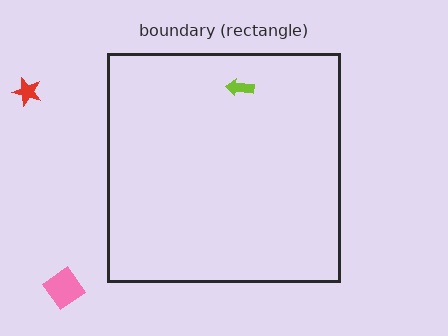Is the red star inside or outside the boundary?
Outside.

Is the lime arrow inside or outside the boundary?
Inside.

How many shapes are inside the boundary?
1 inside, 2 outside.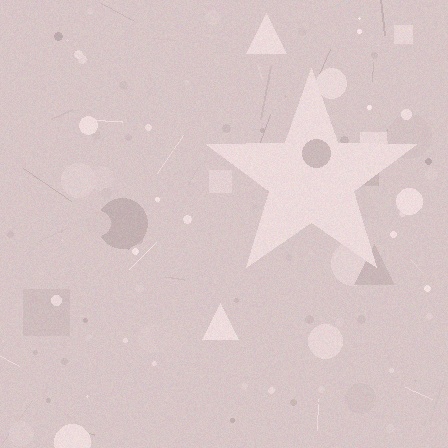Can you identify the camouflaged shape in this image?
The camouflaged shape is a star.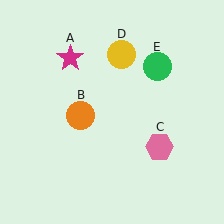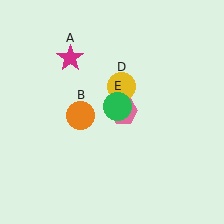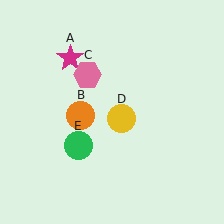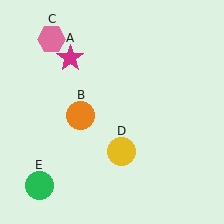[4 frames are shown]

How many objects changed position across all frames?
3 objects changed position: pink hexagon (object C), yellow circle (object D), green circle (object E).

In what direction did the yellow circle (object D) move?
The yellow circle (object D) moved down.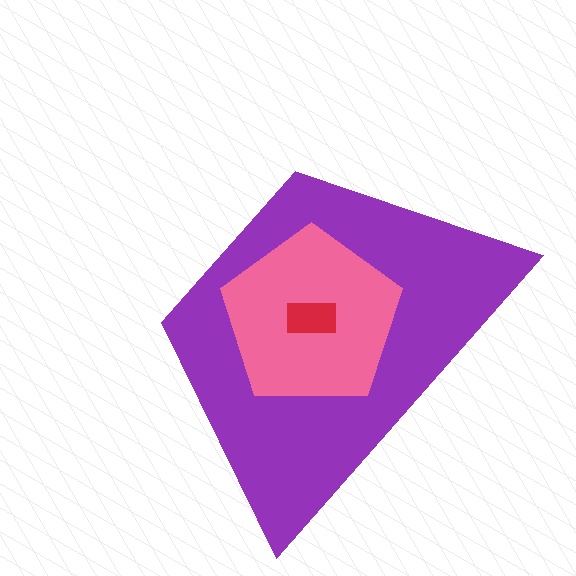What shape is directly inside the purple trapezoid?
The pink pentagon.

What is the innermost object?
The red rectangle.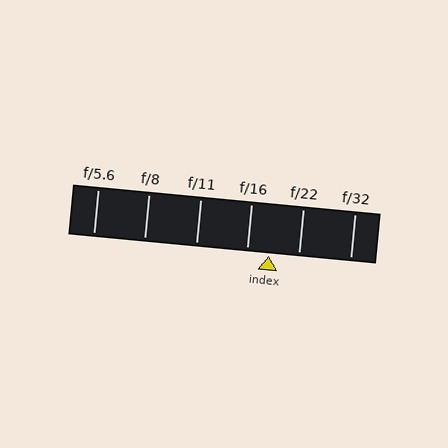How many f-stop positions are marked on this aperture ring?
There are 6 f-stop positions marked.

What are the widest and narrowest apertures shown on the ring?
The widest aperture shown is f/5.6 and the narrowest is f/32.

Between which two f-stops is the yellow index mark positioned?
The index mark is between f/16 and f/22.